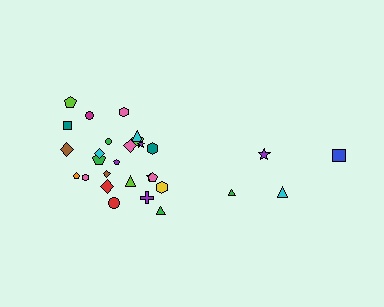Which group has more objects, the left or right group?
The left group.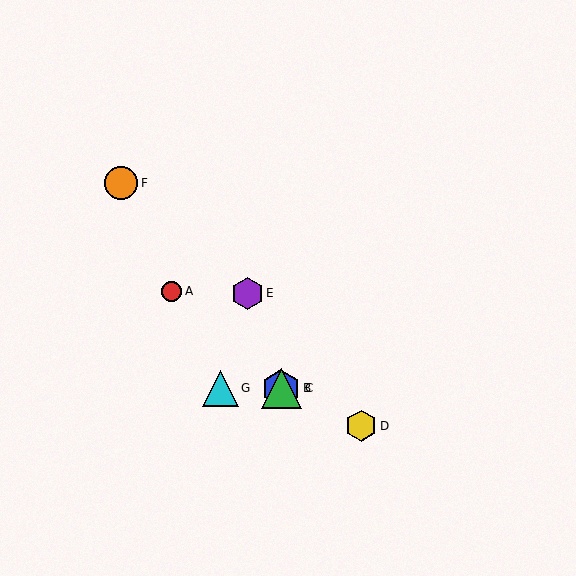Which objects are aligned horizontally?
Objects B, C, G are aligned horizontally.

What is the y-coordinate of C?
Object C is at y≈388.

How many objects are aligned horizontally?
3 objects (B, C, G) are aligned horizontally.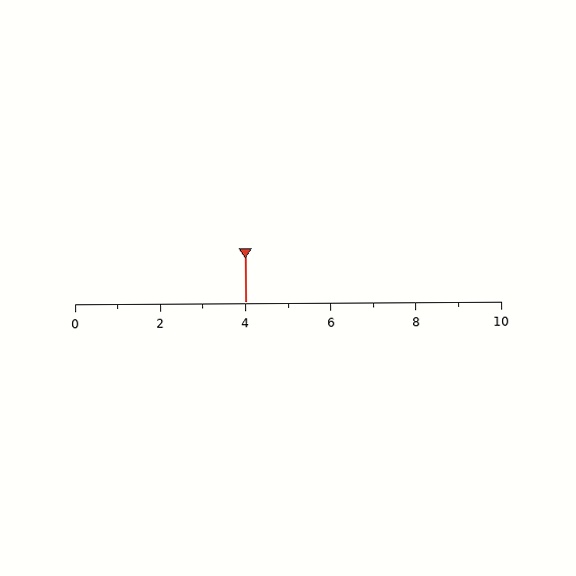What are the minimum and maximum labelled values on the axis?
The axis runs from 0 to 10.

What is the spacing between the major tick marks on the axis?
The major ticks are spaced 2 apart.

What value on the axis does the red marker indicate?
The marker indicates approximately 4.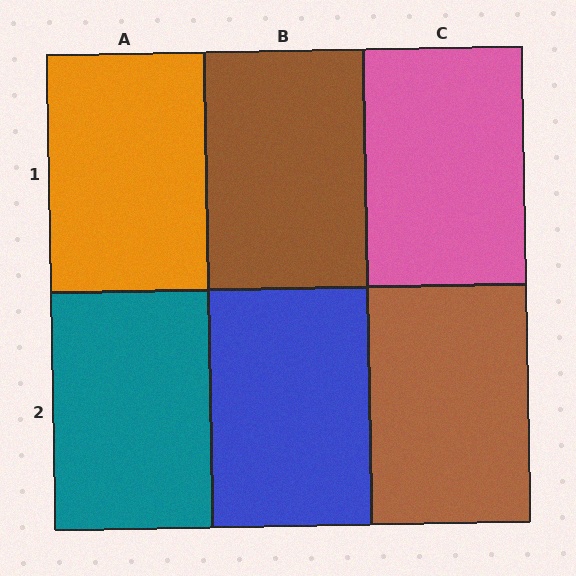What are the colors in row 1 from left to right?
Orange, brown, pink.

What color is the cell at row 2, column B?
Blue.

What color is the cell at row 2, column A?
Teal.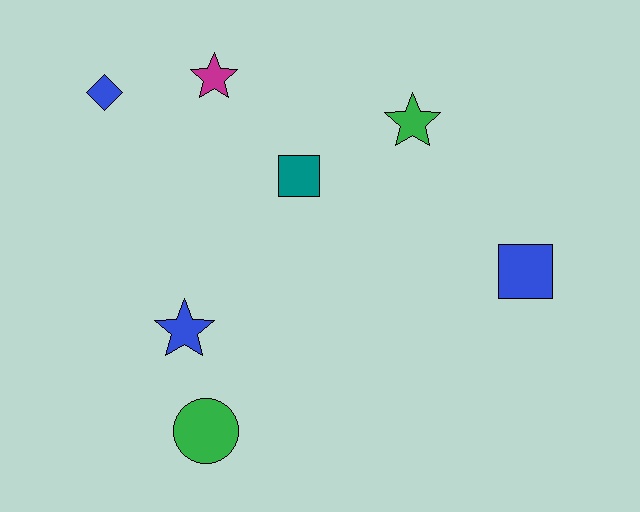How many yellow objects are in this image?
There are no yellow objects.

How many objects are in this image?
There are 7 objects.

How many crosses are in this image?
There are no crosses.